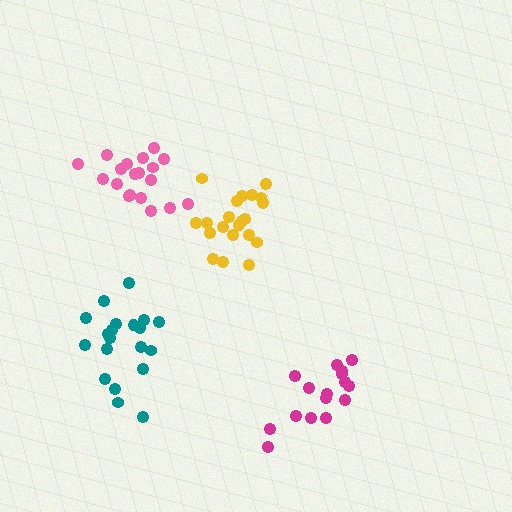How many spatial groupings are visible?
There are 4 spatial groupings.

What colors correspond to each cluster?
The clusters are colored: pink, yellow, magenta, teal.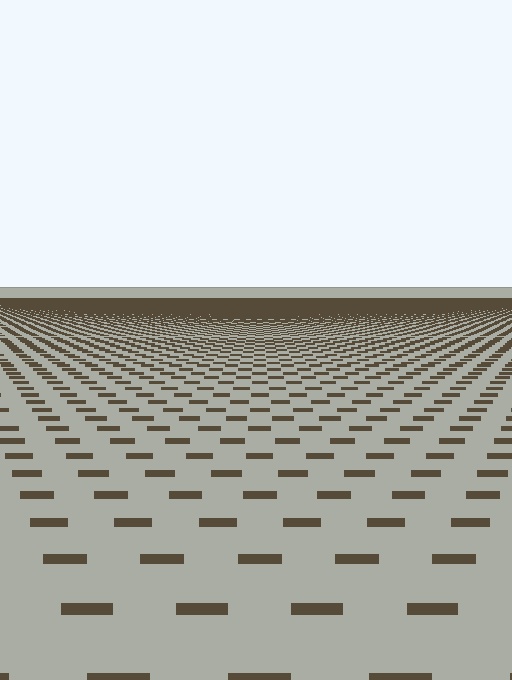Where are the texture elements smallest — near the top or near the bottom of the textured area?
Near the top.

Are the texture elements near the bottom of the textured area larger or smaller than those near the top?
Larger. Near the bottom, elements are closer to the viewer and appear at a bigger on-screen size.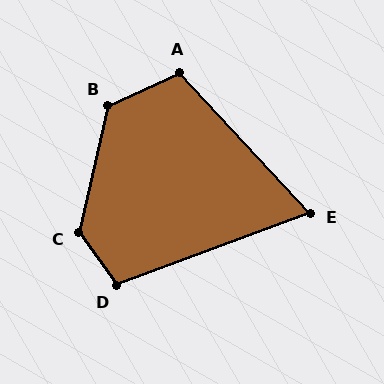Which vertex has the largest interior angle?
C, at approximately 132 degrees.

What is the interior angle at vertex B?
Approximately 128 degrees (obtuse).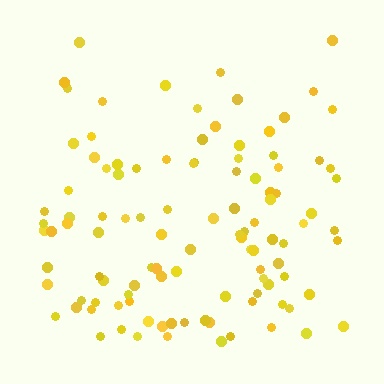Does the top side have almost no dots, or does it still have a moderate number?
Still a moderate number, just noticeably fewer than the bottom.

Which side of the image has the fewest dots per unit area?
The top.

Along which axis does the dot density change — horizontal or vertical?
Vertical.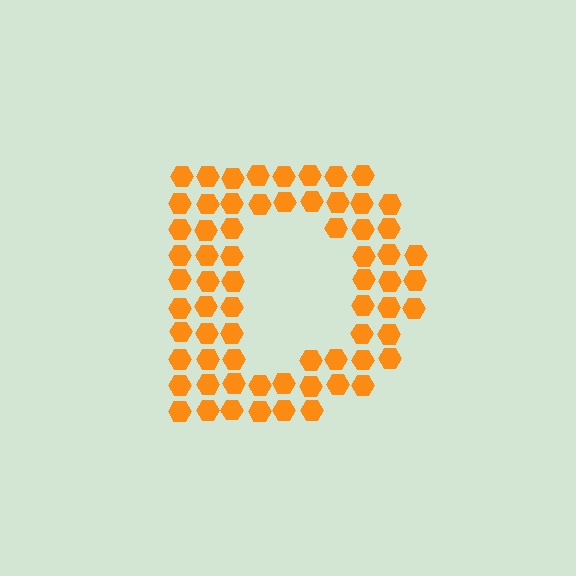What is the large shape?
The large shape is the letter D.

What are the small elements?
The small elements are hexagons.